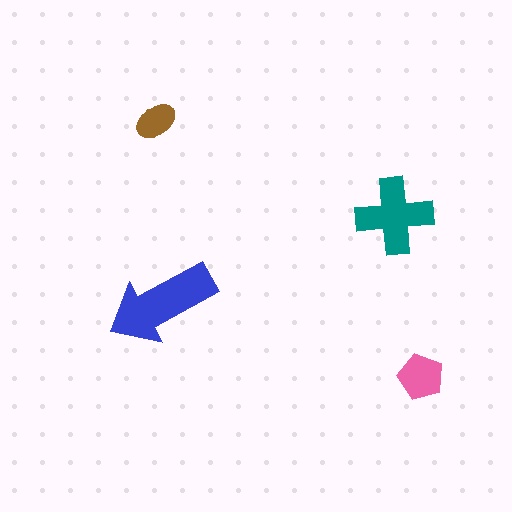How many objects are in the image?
There are 4 objects in the image.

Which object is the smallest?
The brown ellipse.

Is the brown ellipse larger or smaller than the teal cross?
Smaller.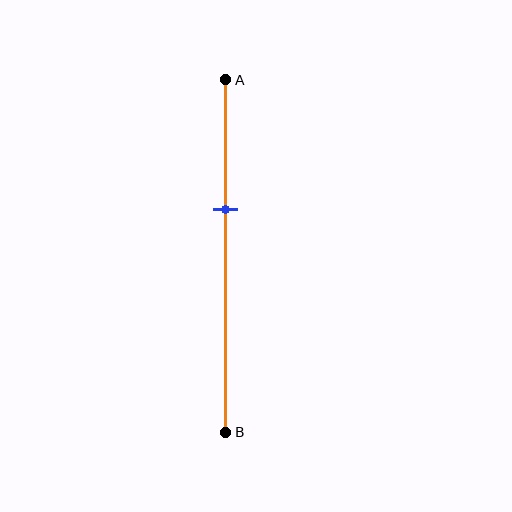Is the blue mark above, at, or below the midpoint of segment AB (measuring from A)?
The blue mark is above the midpoint of segment AB.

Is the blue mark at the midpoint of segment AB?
No, the mark is at about 35% from A, not at the 50% midpoint.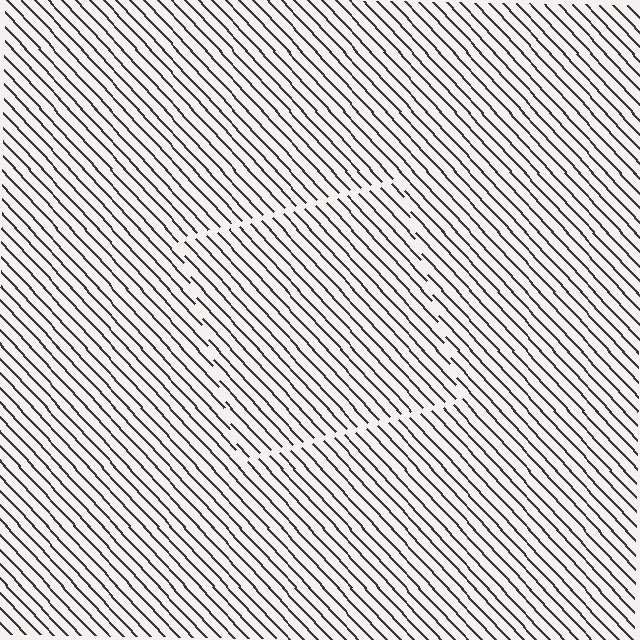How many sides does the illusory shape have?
4 sides — the line-ends trace a square.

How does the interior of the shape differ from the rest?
The interior of the shape contains the same grating, shifted by half a period — the contour is defined by the phase discontinuity where line-ends from the inner and outer gratings abut.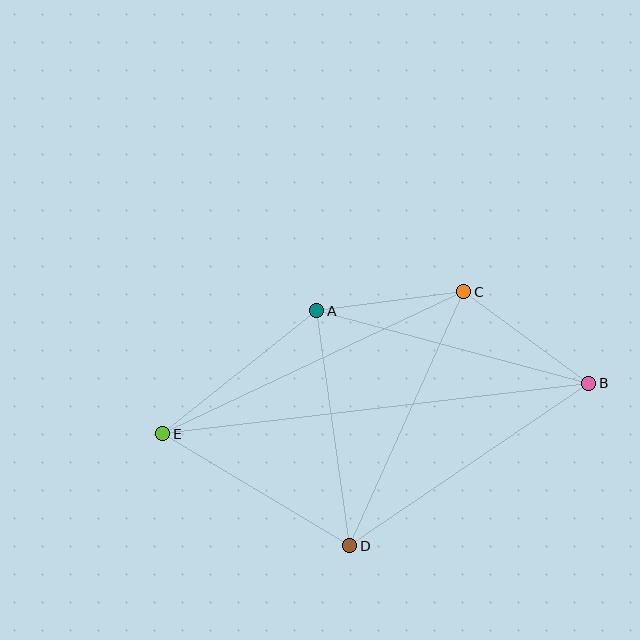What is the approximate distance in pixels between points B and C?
The distance between B and C is approximately 155 pixels.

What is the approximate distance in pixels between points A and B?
The distance between A and B is approximately 282 pixels.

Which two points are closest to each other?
Points A and C are closest to each other.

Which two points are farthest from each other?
Points B and E are farthest from each other.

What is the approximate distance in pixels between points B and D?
The distance between B and D is approximately 289 pixels.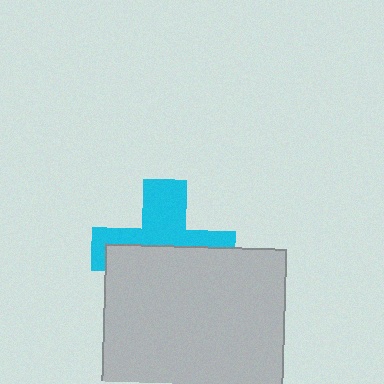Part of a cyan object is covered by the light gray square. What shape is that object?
It is a cross.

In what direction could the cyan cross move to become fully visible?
The cyan cross could move up. That would shift it out from behind the light gray square entirely.